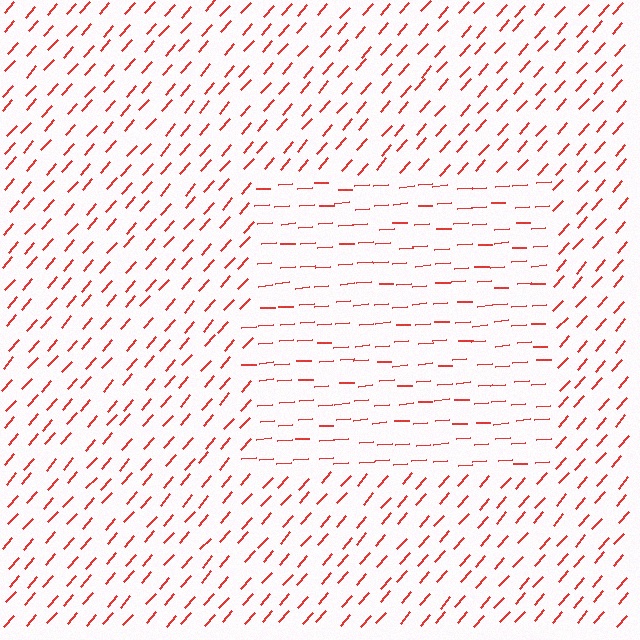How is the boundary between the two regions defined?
The boundary is defined purely by a change in line orientation (approximately 45 degrees difference). All lines are the same color and thickness.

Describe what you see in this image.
The image is filled with small red line segments. A rectangle region in the image has lines oriented differently from the surrounding lines, creating a visible texture boundary.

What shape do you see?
I see a rectangle.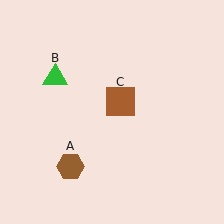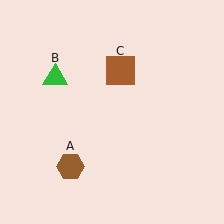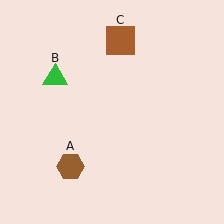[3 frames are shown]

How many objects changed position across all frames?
1 object changed position: brown square (object C).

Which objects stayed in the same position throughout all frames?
Brown hexagon (object A) and green triangle (object B) remained stationary.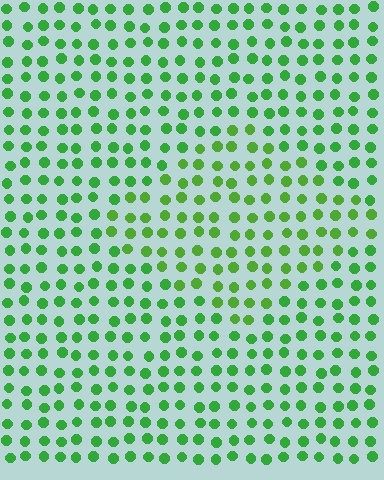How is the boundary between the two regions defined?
The boundary is defined purely by a slight shift in hue (about 19 degrees). Spacing, size, and orientation are identical on both sides.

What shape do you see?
I see a diamond.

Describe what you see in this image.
The image is filled with small green elements in a uniform arrangement. A diamond-shaped region is visible where the elements are tinted to a slightly different hue, forming a subtle color boundary.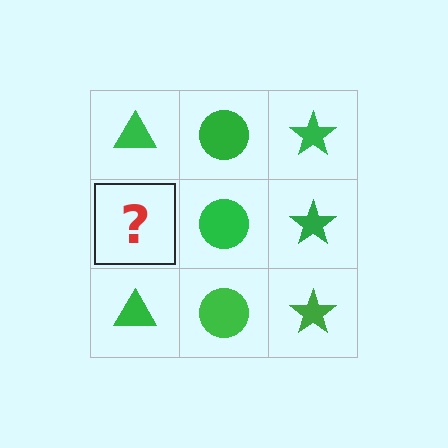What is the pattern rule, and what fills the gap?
The rule is that each column has a consistent shape. The gap should be filled with a green triangle.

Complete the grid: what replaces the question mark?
The question mark should be replaced with a green triangle.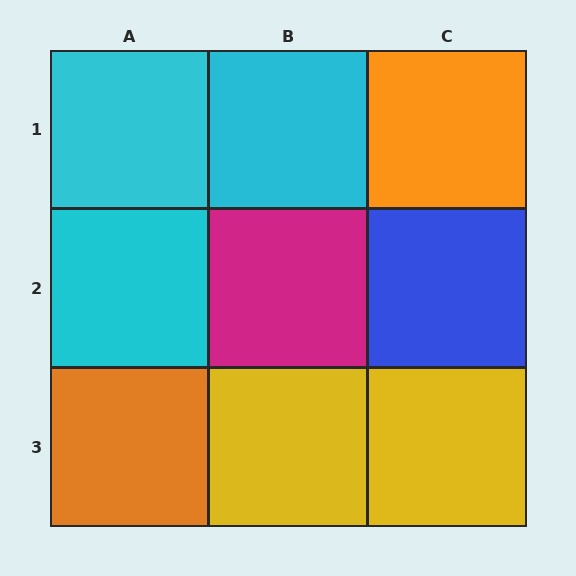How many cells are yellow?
2 cells are yellow.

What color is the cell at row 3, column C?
Yellow.